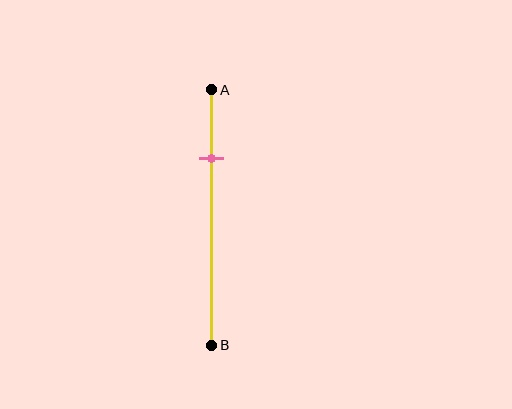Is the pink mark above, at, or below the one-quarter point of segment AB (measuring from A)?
The pink mark is approximately at the one-quarter point of segment AB.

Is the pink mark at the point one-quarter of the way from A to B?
Yes, the mark is approximately at the one-quarter point.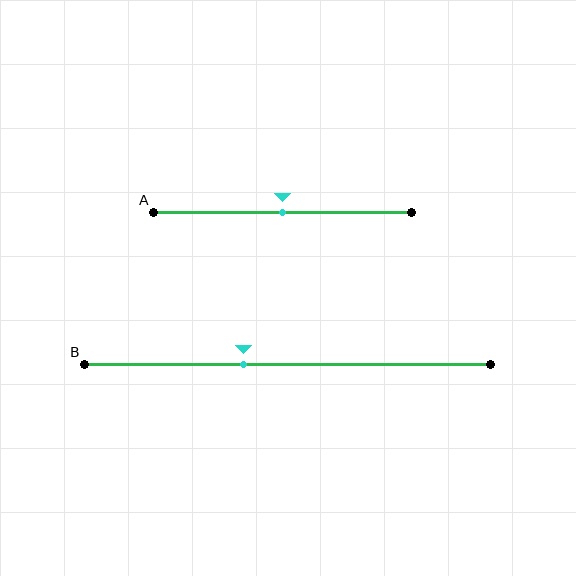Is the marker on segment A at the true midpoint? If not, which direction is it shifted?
Yes, the marker on segment A is at the true midpoint.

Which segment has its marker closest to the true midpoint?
Segment A has its marker closest to the true midpoint.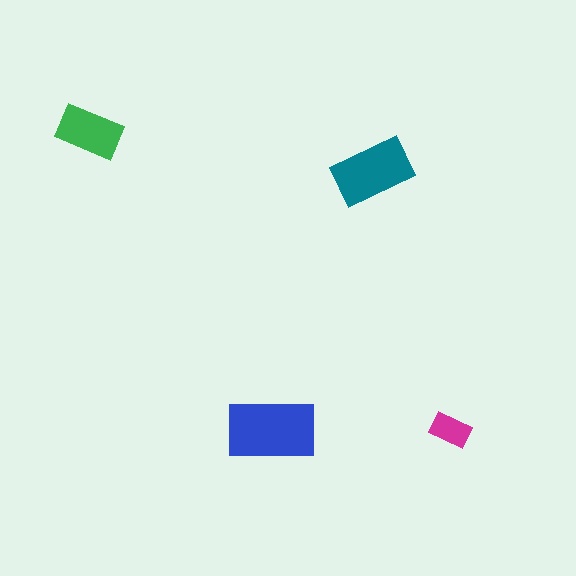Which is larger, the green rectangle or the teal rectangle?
The teal one.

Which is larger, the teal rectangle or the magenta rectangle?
The teal one.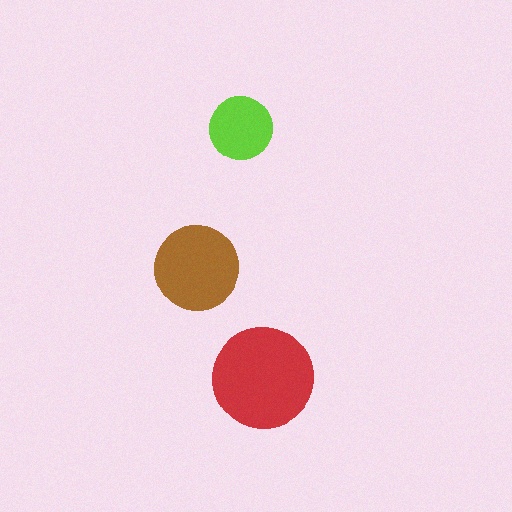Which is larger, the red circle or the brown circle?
The red one.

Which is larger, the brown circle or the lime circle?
The brown one.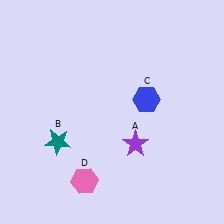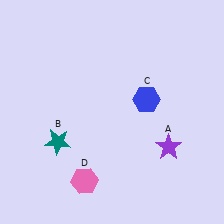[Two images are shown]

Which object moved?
The purple star (A) moved right.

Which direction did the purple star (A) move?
The purple star (A) moved right.